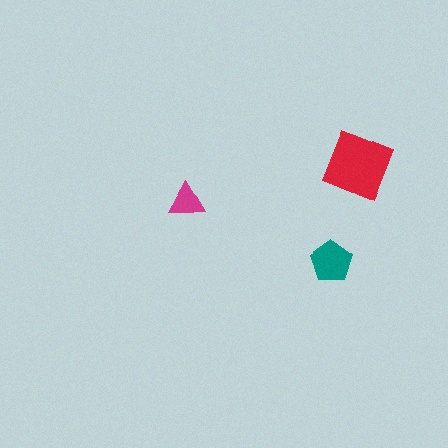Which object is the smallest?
The magenta triangle.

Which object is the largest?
The red square.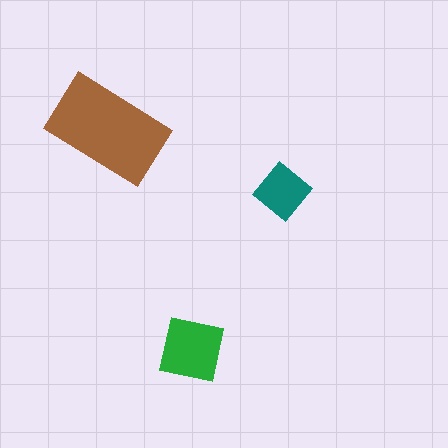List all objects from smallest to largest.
The teal diamond, the green square, the brown rectangle.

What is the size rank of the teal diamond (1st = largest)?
3rd.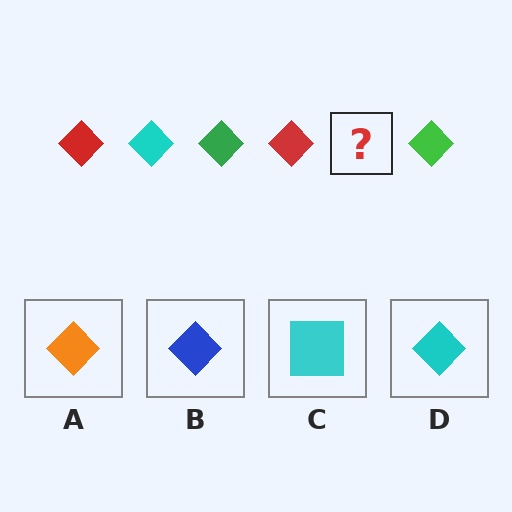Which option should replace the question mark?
Option D.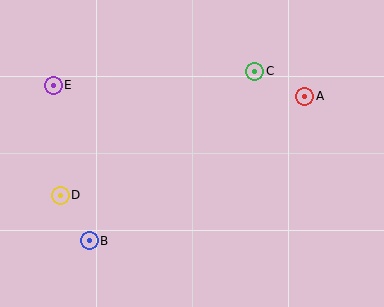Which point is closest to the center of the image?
Point C at (255, 71) is closest to the center.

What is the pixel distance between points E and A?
The distance between E and A is 252 pixels.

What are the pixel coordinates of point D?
Point D is at (60, 195).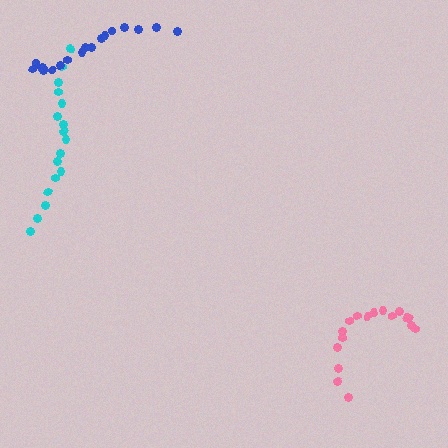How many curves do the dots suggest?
There are 3 distinct paths.